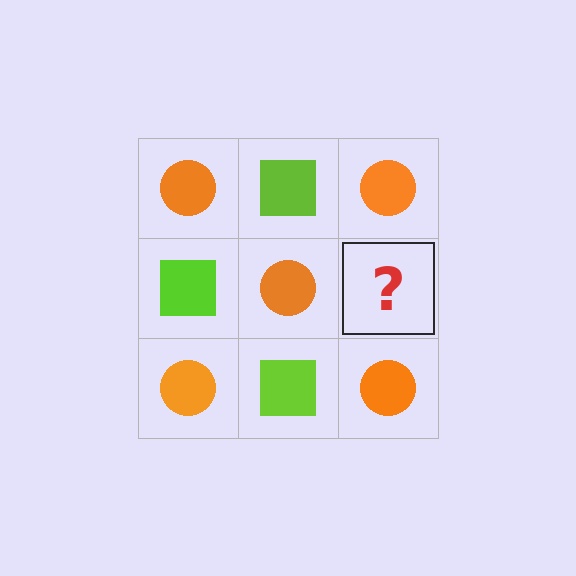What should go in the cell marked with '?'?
The missing cell should contain a lime square.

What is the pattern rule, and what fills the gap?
The rule is that it alternates orange circle and lime square in a checkerboard pattern. The gap should be filled with a lime square.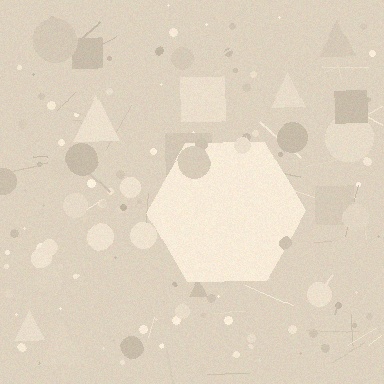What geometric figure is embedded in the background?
A hexagon is embedded in the background.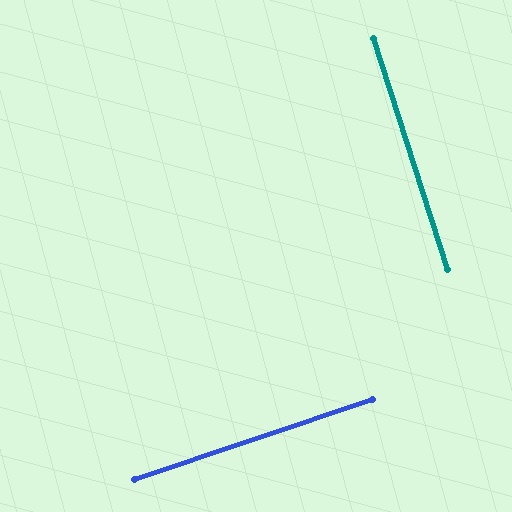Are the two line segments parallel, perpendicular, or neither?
Perpendicular — they meet at approximately 89°.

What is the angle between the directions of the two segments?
Approximately 89 degrees.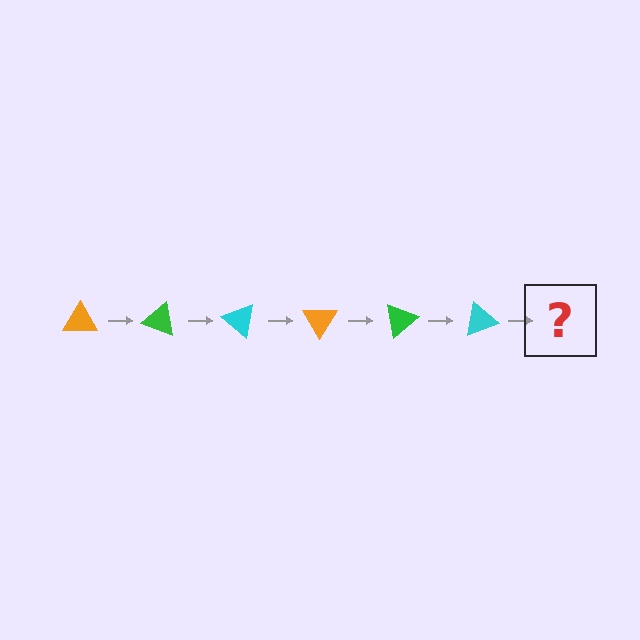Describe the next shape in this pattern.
It should be an orange triangle, rotated 120 degrees from the start.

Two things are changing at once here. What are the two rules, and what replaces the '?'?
The two rules are that it rotates 20 degrees each step and the color cycles through orange, green, and cyan. The '?' should be an orange triangle, rotated 120 degrees from the start.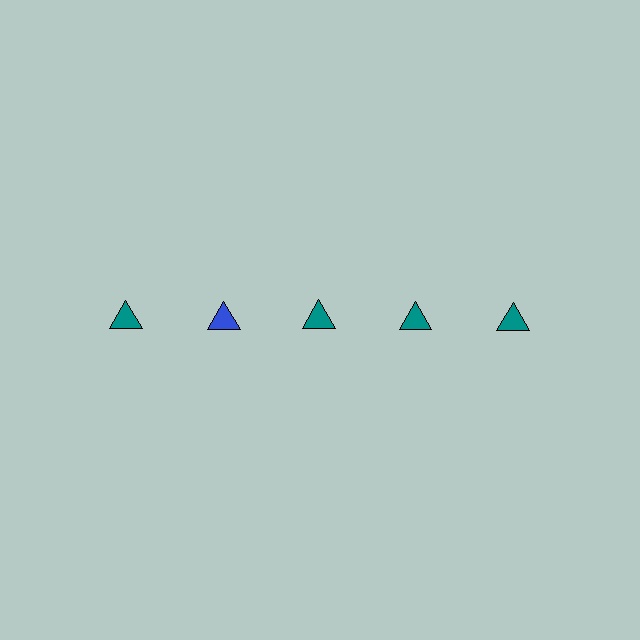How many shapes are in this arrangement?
There are 5 shapes arranged in a grid pattern.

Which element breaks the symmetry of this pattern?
The blue triangle in the top row, second from left column breaks the symmetry. All other shapes are teal triangles.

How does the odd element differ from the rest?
It has a different color: blue instead of teal.